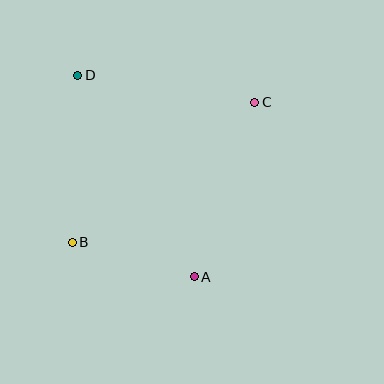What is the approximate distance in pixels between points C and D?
The distance between C and D is approximately 179 pixels.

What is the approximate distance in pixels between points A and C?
The distance between A and C is approximately 185 pixels.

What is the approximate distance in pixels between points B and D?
The distance between B and D is approximately 167 pixels.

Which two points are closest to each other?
Points A and B are closest to each other.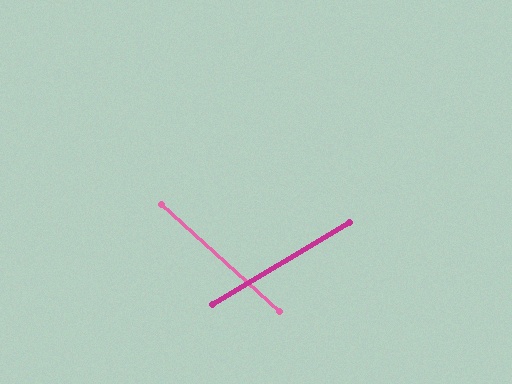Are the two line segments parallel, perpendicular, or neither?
Neither parallel nor perpendicular — they differ by about 73°.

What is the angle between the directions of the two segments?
Approximately 73 degrees.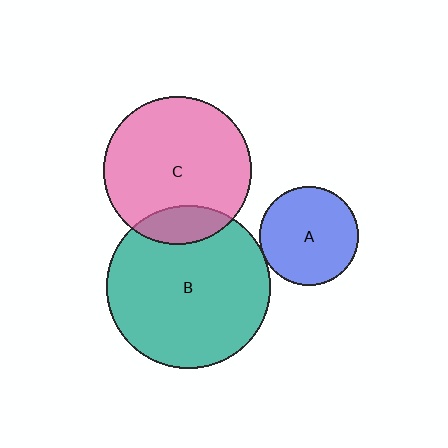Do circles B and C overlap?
Yes.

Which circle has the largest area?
Circle B (teal).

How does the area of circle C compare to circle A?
Approximately 2.2 times.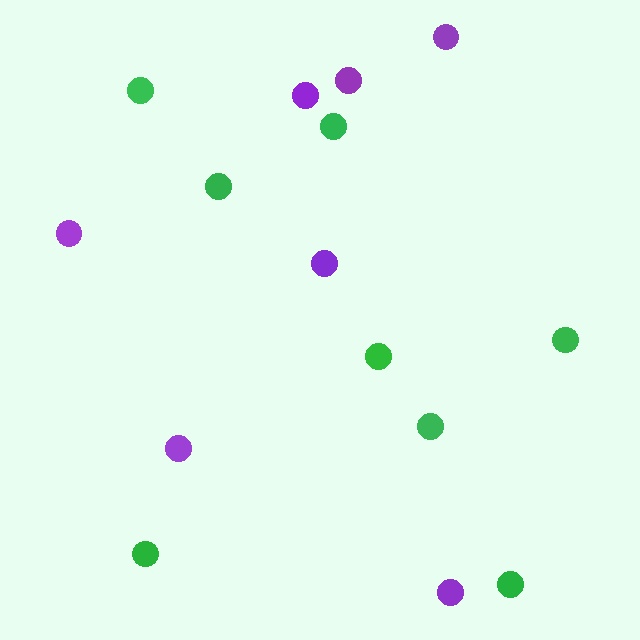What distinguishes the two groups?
There are 2 groups: one group of purple circles (7) and one group of green circles (8).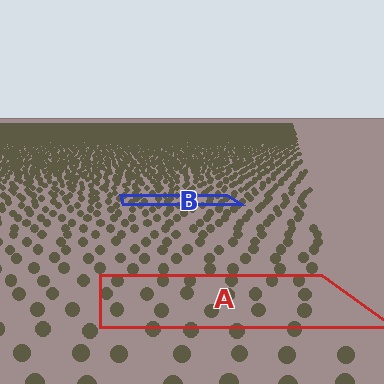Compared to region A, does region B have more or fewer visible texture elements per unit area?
Region B has more texture elements per unit area — they are packed more densely because it is farther away.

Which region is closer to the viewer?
Region A is closer. The texture elements there are larger and more spread out.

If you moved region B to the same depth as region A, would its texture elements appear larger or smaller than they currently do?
They would appear larger. At a closer depth, the same texture elements are projected at a bigger on-screen size.